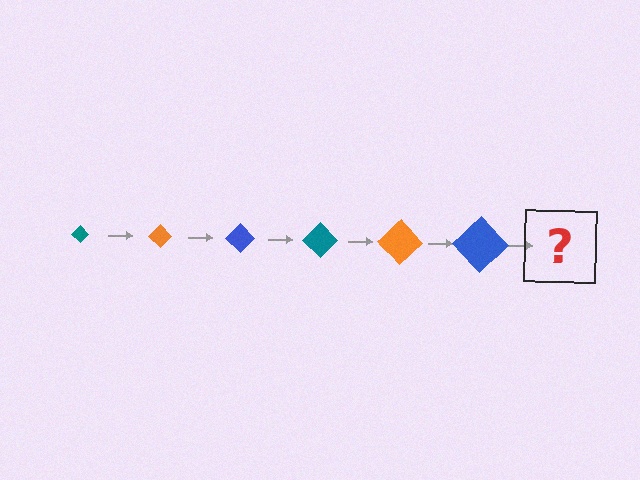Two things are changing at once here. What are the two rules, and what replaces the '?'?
The two rules are that the diamond grows larger each step and the color cycles through teal, orange, and blue. The '?' should be a teal diamond, larger than the previous one.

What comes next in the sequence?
The next element should be a teal diamond, larger than the previous one.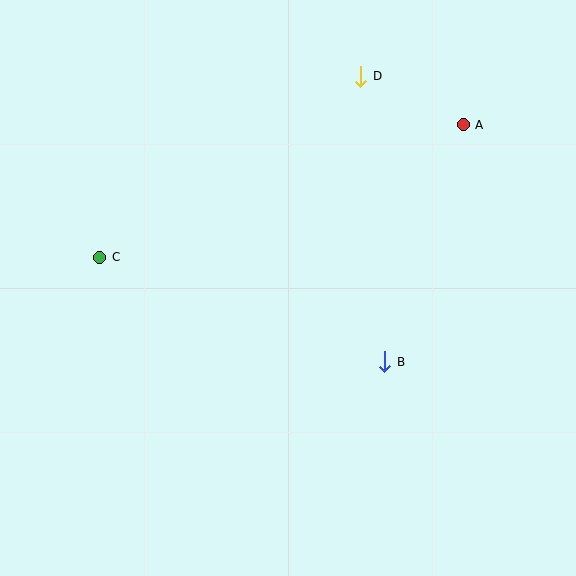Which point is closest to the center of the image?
Point B at (385, 362) is closest to the center.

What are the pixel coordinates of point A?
Point A is at (463, 125).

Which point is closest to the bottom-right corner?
Point B is closest to the bottom-right corner.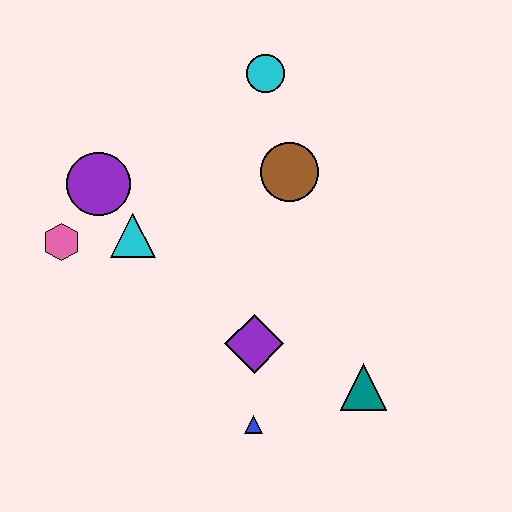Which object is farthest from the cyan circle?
The blue triangle is farthest from the cyan circle.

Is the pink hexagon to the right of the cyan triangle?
No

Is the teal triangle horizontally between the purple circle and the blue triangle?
No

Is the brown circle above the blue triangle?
Yes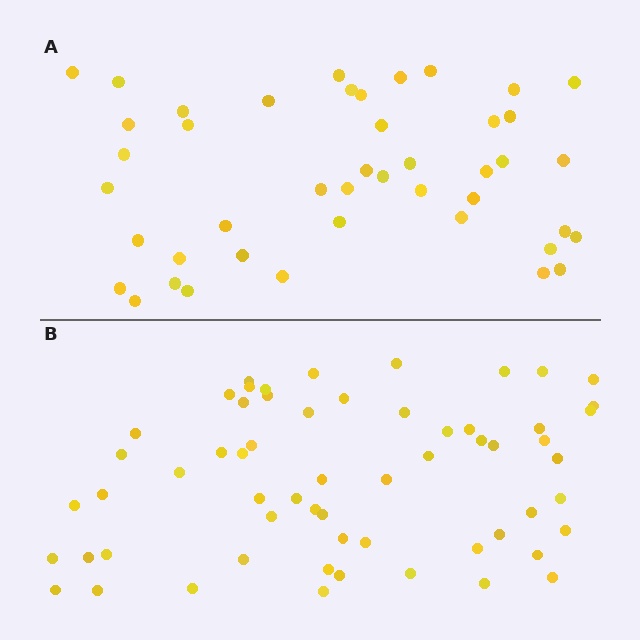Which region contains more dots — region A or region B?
Region B (the bottom region) has more dots.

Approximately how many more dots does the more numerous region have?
Region B has approximately 15 more dots than region A.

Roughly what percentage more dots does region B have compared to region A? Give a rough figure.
About 35% more.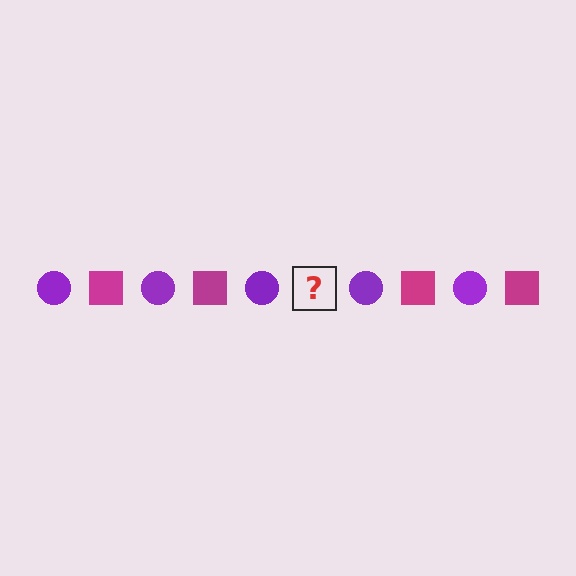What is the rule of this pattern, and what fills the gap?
The rule is that the pattern alternates between purple circle and magenta square. The gap should be filled with a magenta square.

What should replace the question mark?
The question mark should be replaced with a magenta square.